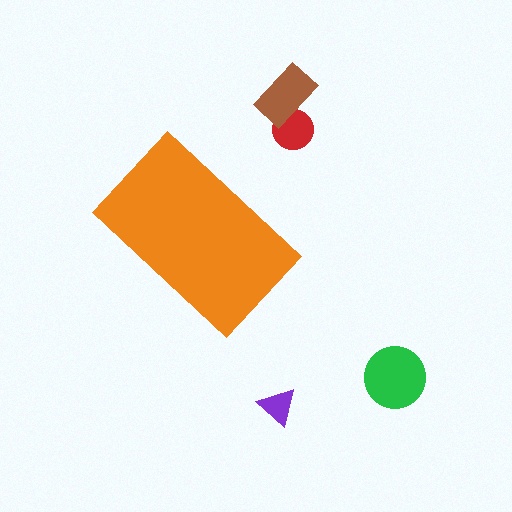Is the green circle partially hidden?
No, the green circle is fully visible.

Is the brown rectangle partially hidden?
No, the brown rectangle is fully visible.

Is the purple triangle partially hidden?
No, the purple triangle is fully visible.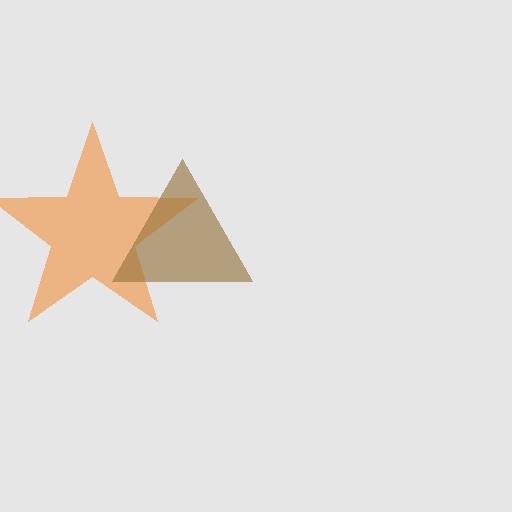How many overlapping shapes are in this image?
There are 2 overlapping shapes in the image.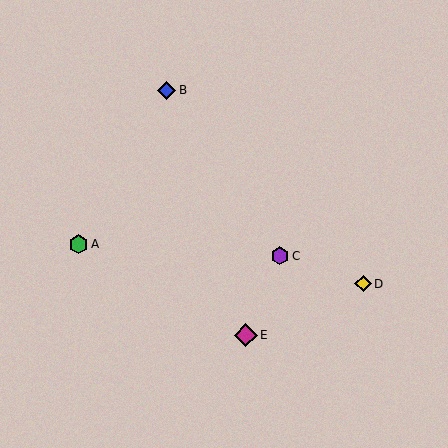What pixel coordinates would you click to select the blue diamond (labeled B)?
Click at (167, 90) to select the blue diamond B.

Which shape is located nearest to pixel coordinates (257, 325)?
The magenta diamond (labeled E) at (246, 335) is nearest to that location.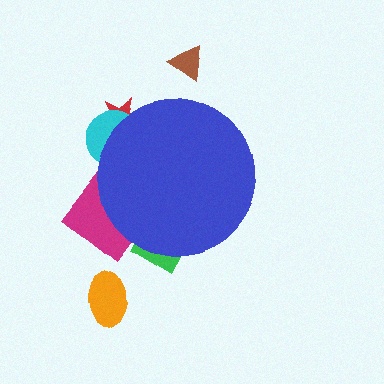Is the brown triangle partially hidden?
No, the brown triangle is fully visible.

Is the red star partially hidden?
Yes, the red star is partially hidden behind the blue circle.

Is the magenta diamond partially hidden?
Yes, the magenta diamond is partially hidden behind the blue circle.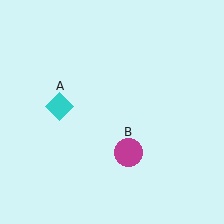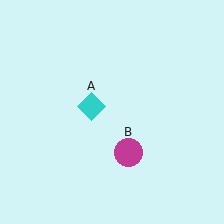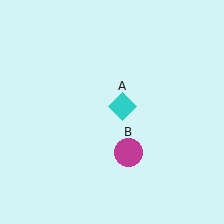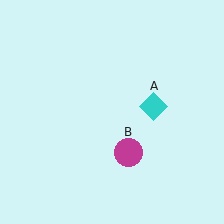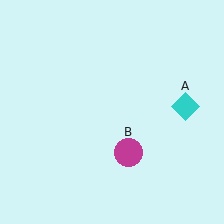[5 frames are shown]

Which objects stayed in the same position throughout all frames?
Magenta circle (object B) remained stationary.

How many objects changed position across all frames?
1 object changed position: cyan diamond (object A).